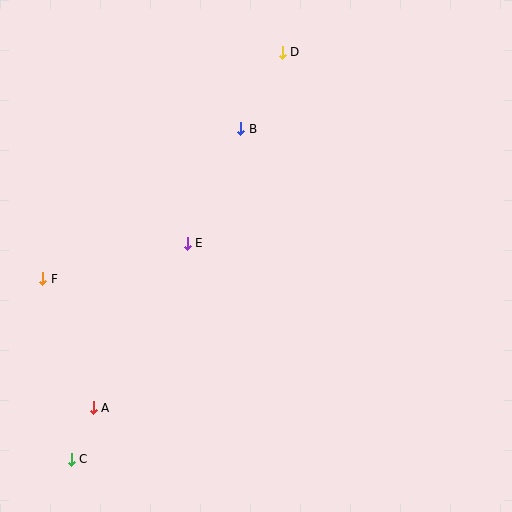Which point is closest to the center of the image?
Point E at (187, 243) is closest to the center.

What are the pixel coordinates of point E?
Point E is at (187, 243).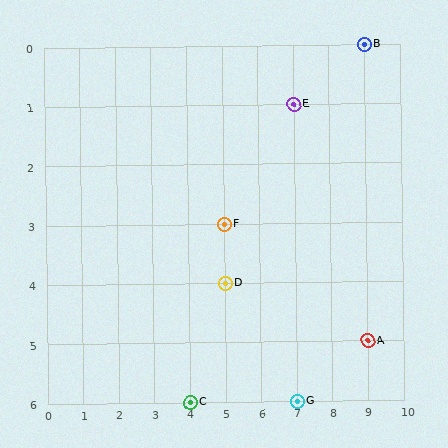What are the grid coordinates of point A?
Point A is at grid coordinates (9, 5).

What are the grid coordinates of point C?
Point C is at grid coordinates (4, 6).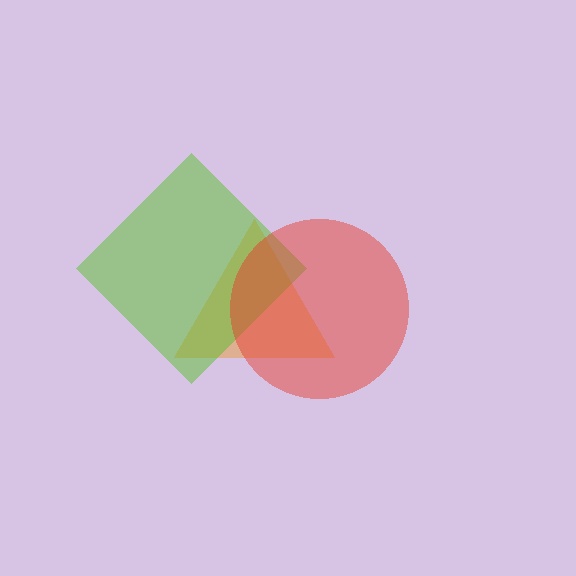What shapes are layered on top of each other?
The layered shapes are: an orange triangle, a lime diamond, a red circle.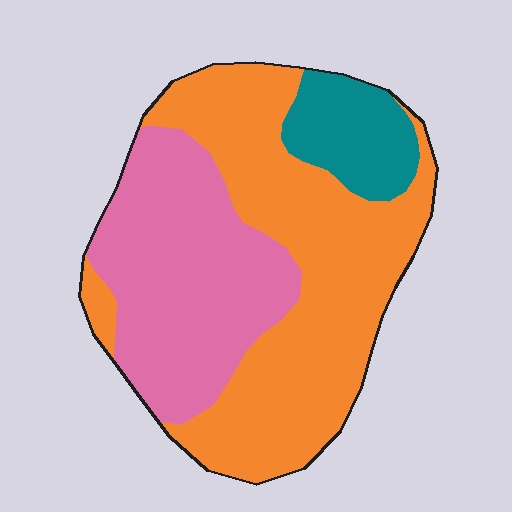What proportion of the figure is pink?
Pink takes up between a quarter and a half of the figure.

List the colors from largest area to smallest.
From largest to smallest: orange, pink, teal.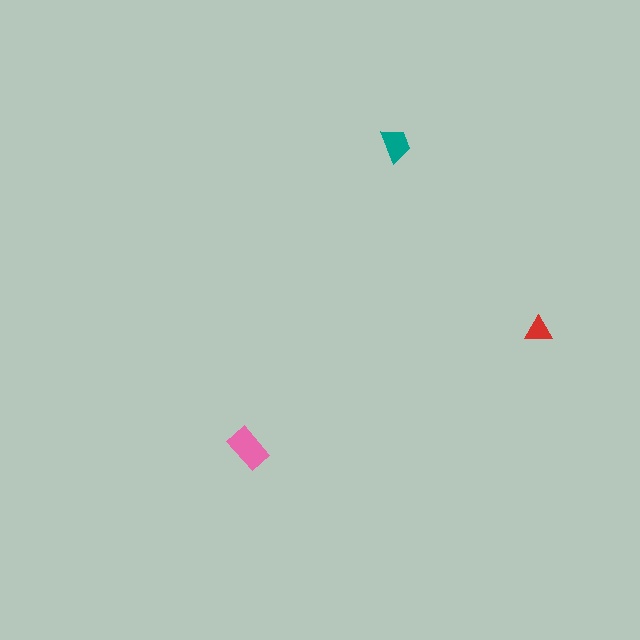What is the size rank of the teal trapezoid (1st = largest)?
2nd.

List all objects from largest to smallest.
The pink rectangle, the teal trapezoid, the red triangle.